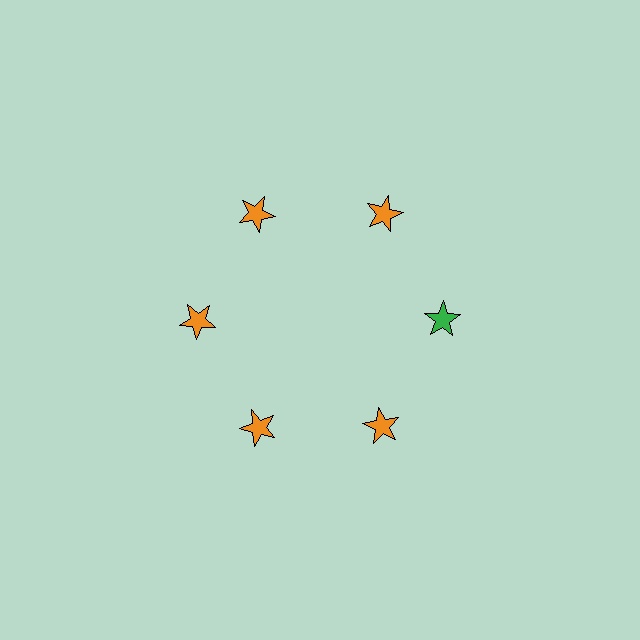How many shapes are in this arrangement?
There are 6 shapes arranged in a ring pattern.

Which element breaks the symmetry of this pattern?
The green star at roughly the 3 o'clock position breaks the symmetry. All other shapes are orange stars.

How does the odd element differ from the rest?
It has a different color: green instead of orange.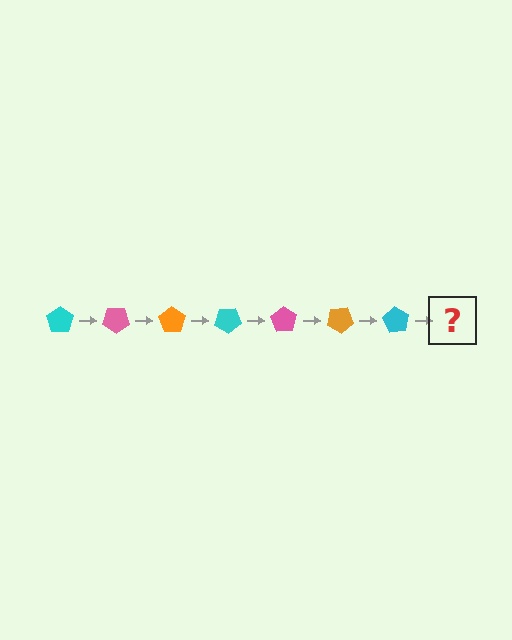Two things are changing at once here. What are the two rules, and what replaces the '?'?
The two rules are that it rotates 35 degrees each step and the color cycles through cyan, pink, and orange. The '?' should be a pink pentagon, rotated 245 degrees from the start.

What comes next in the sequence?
The next element should be a pink pentagon, rotated 245 degrees from the start.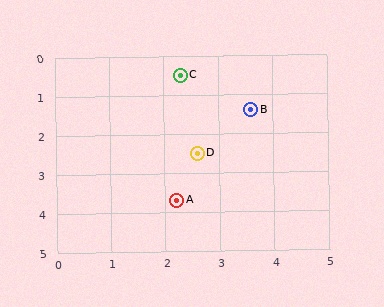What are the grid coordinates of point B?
Point B is at approximately (3.6, 1.4).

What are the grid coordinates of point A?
Point A is at approximately (2.2, 3.7).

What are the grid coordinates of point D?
Point D is at approximately (2.6, 2.5).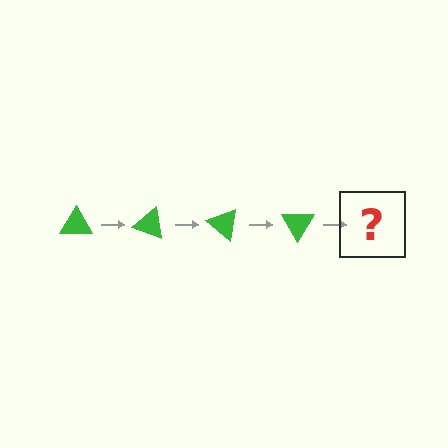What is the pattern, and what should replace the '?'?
The pattern is that the triangle rotates 20 degrees each step. The '?' should be a green triangle rotated 80 degrees.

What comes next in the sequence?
The next element should be a green triangle rotated 80 degrees.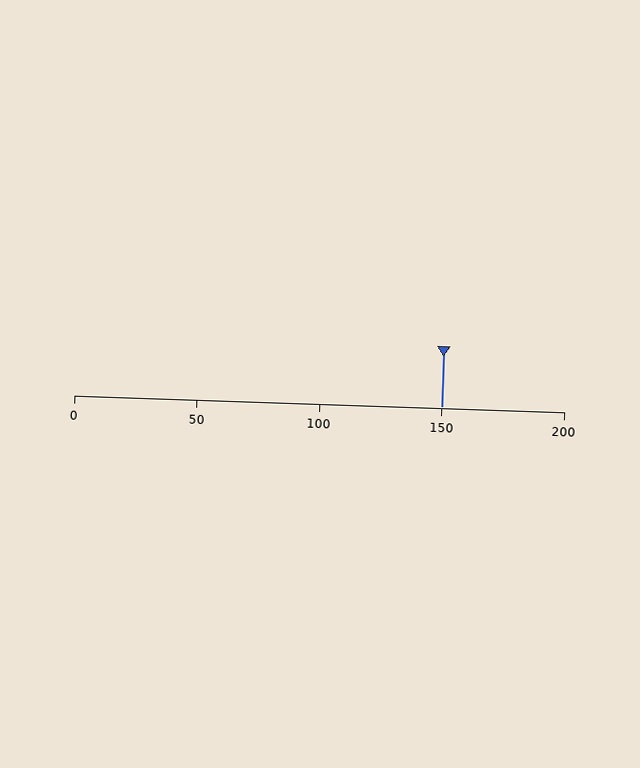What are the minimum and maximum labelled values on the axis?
The axis runs from 0 to 200.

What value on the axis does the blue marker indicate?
The marker indicates approximately 150.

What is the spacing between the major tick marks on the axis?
The major ticks are spaced 50 apart.